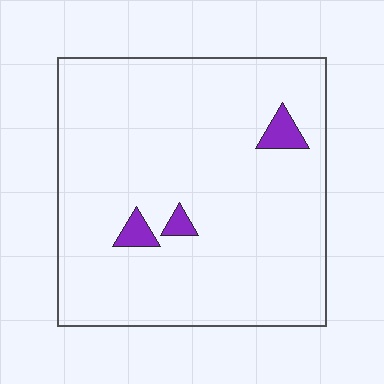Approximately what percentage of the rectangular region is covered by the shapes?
Approximately 5%.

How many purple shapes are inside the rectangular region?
3.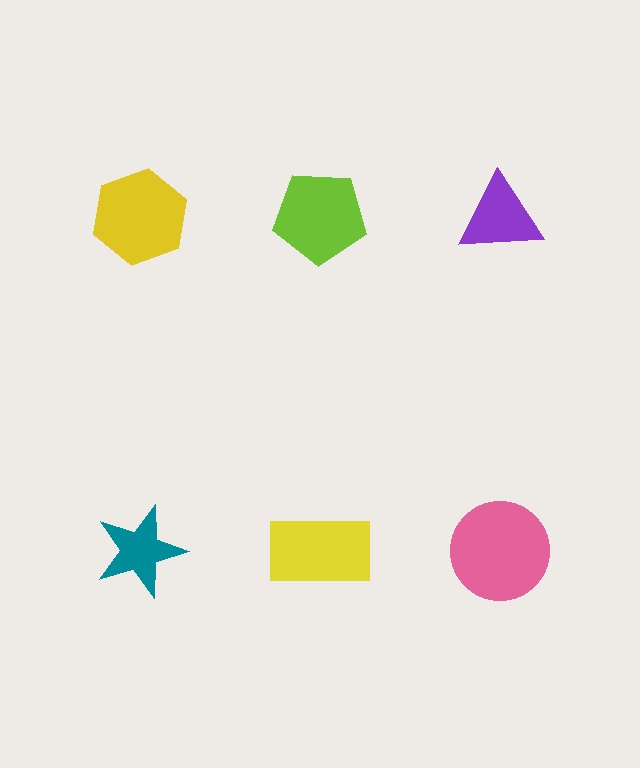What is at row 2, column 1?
A teal star.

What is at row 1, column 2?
A lime pentagon.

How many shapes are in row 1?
3 shapes.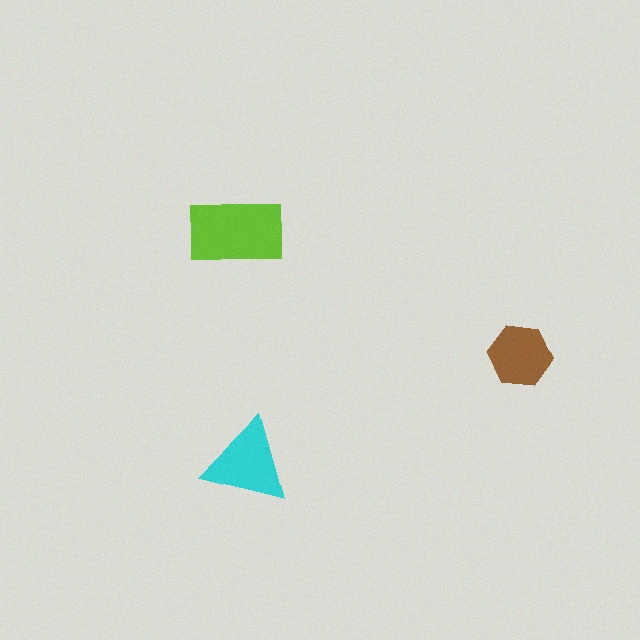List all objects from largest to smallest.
The lime rectangle, the cyan triangle, the brown hexagon.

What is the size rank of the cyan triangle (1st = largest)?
2nd.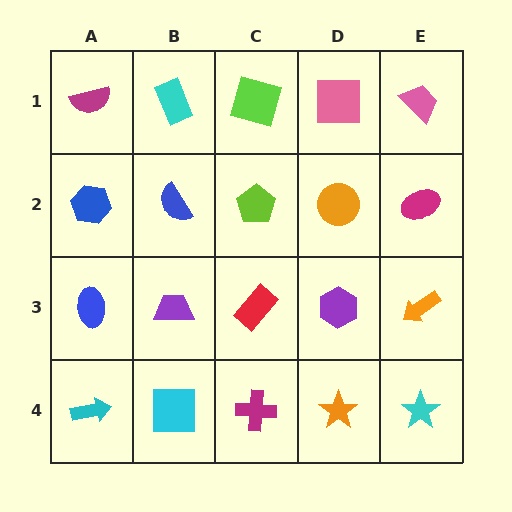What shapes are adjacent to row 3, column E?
A magenta ellipse (row 2, column E), a cyan star (row 4, column E), a purple hexagon (row 3, column D).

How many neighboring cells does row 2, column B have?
4.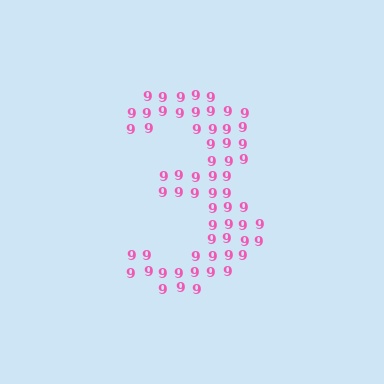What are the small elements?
The small elements are digit 9's.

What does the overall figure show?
The overall figure shows the digit 3.